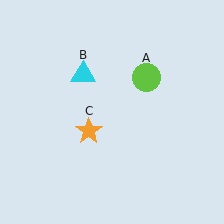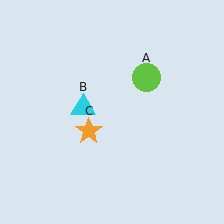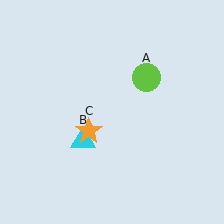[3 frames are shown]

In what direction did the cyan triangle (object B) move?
The cyan triangle (object B) moved down.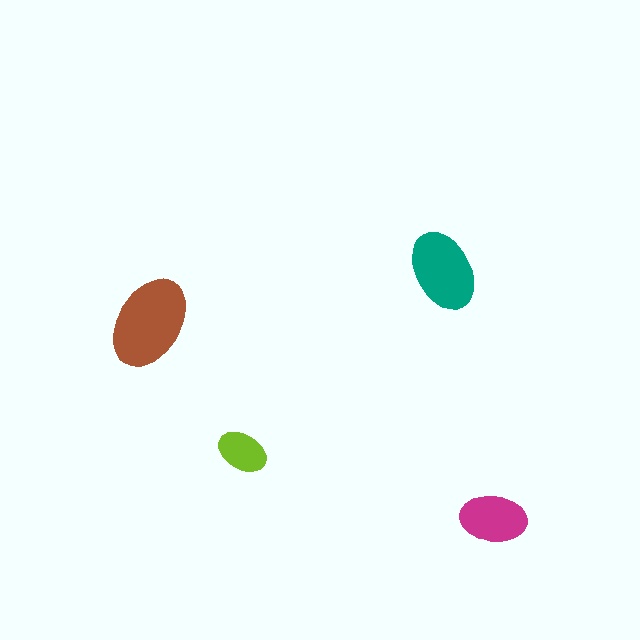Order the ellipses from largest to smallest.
the brown one, the teal one, the magenta one, the lime one.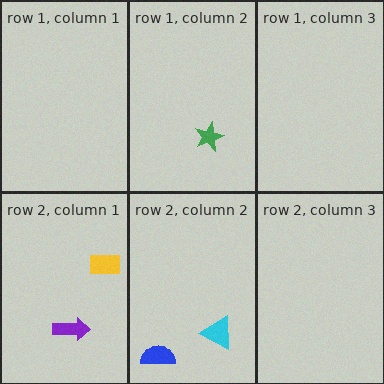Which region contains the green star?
The row 1, column 2 region.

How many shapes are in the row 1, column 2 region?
1.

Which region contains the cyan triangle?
The row 2, column 2 region.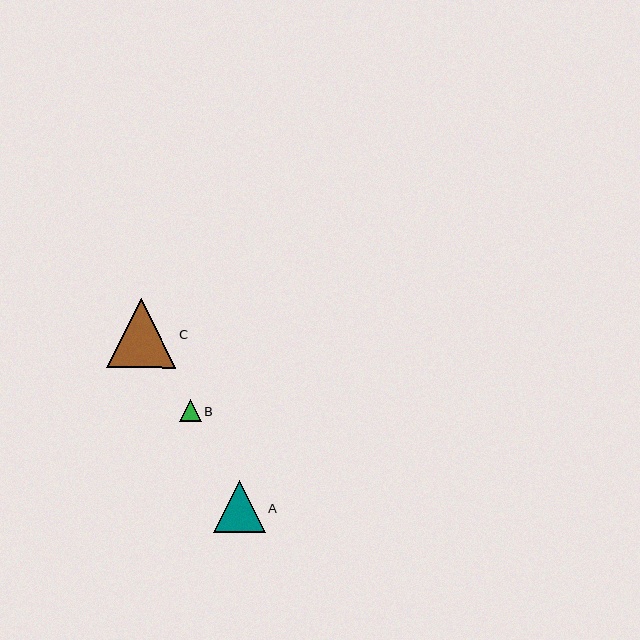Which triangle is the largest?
Triangle C is the largest with a size of approximately 69 pixels.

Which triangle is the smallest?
Triangle B is the smallest with a size of approximately 22 pixels.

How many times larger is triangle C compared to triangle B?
Triangle C is approximately 3.2 times the size of triangle B.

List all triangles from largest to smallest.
From largest to smallest: C, A, B.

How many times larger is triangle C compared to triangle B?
Triangle C is approximately 3.2 times the size of triangle B.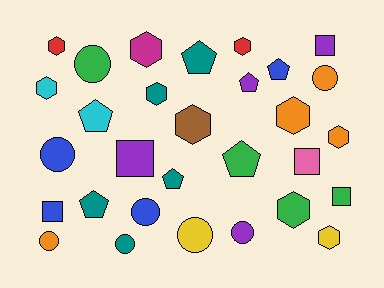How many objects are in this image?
There are 30 objects.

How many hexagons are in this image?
There are 10 hexagons.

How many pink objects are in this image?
There is 1 pink object.